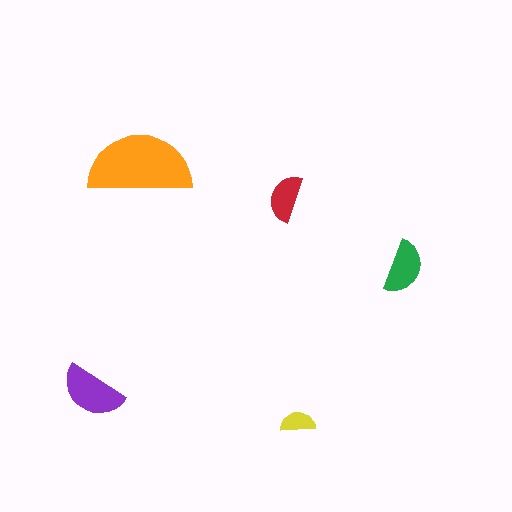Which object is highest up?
The orange semicircle is topmost.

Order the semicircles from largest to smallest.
the orange one, the purple one, the green one, the red one, the yellow one.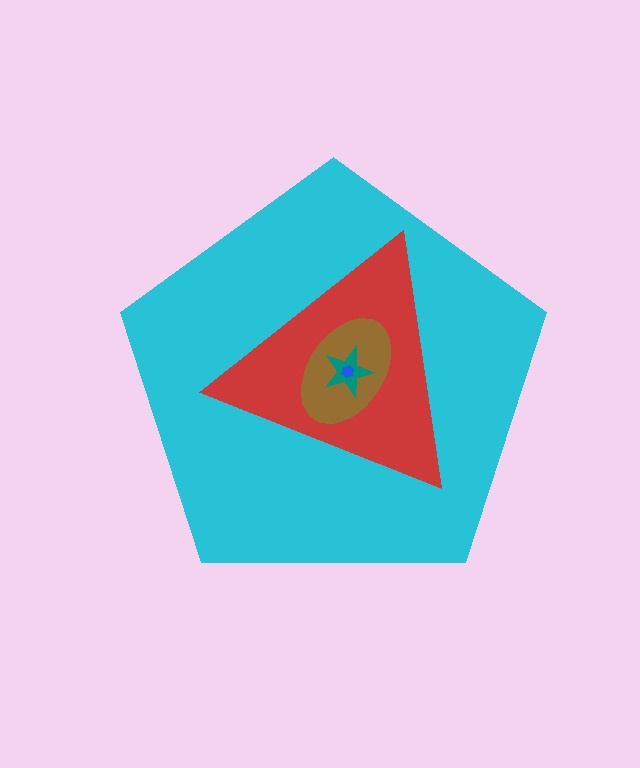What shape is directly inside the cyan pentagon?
The red triangle.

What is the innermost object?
The blue hexagon.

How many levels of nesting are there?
5.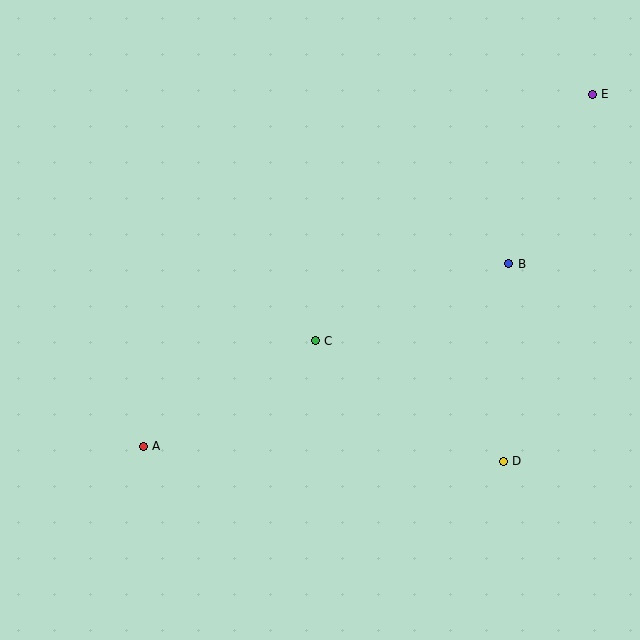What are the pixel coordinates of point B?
Point B is at (509, 264).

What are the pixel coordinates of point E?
Point E is at (592, 94).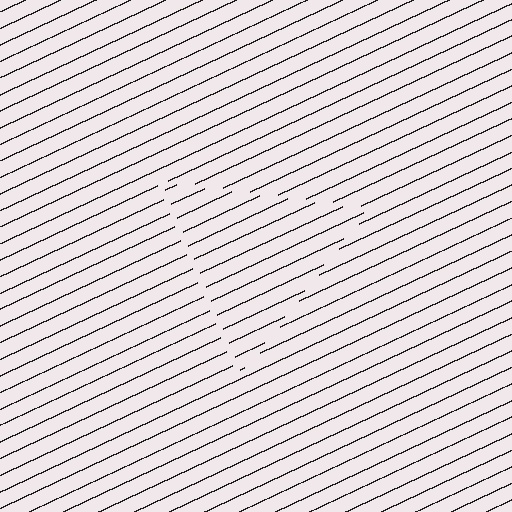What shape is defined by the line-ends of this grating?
An illusory triangle. The interior of the shape contains the same grating, shifted by half a period — the contour is defined by the phase discontinuity where line-ends from the inner and outer gratings abut.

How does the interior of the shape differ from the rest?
The interior of the shape contains the same grating, shifted by half a period — the contour is defined by the phase discontinuity where line-ends from the inner and outer gratings abut.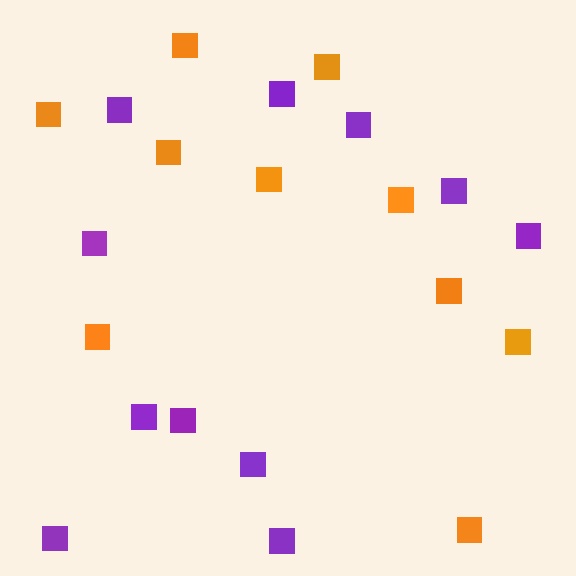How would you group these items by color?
There are 2 groups: one group of orange squares (10) and one group of purple squares (11).